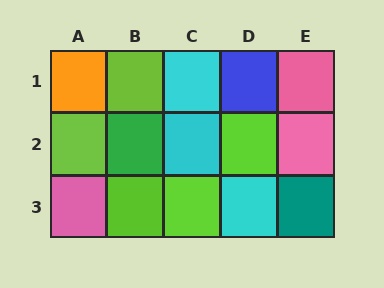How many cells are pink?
3 cells are pink.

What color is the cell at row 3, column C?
Lime.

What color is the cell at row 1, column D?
Blue.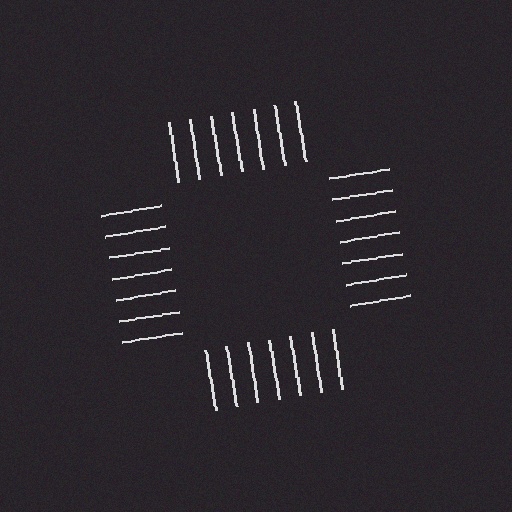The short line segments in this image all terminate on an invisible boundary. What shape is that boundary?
An illusory square — the line segments terminate on its edges but no continuous stroke is drawn.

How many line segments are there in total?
28 — 7 along each of the 4 edges.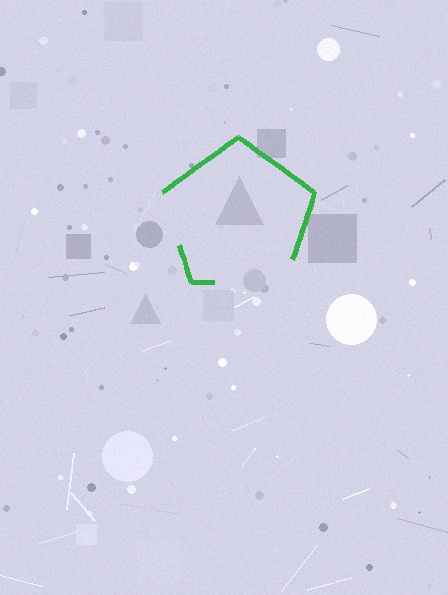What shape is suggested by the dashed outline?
The dashed outline suggests a pentagon.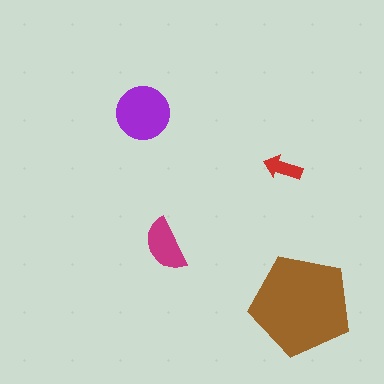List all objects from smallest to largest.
The red arrow, the magenta semicircle, the purple circle, the brown pentagon.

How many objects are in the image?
There are 4 objects in the image.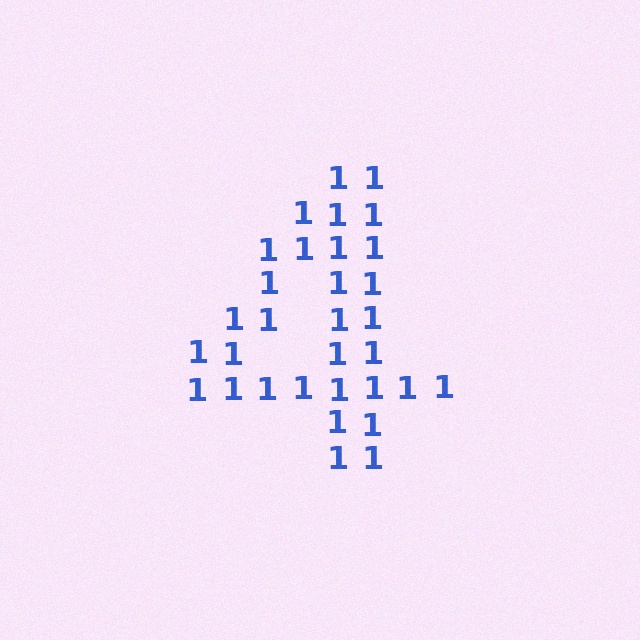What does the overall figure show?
The overall figure shows the digit 4.